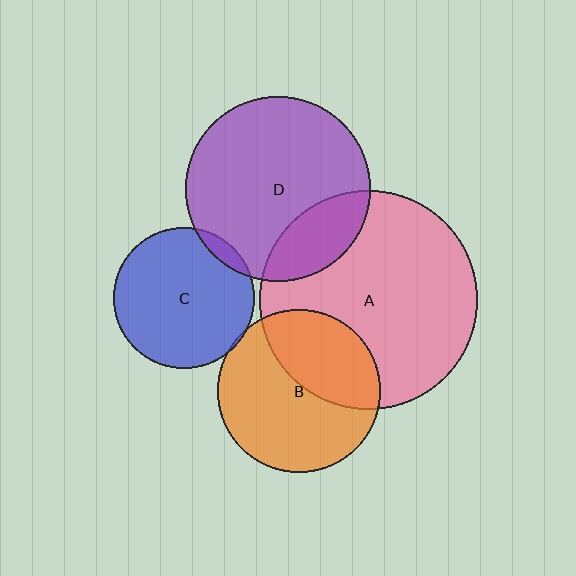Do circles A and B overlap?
Yes.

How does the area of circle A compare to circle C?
Approximately 2.4 times.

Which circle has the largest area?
Circle A (pink).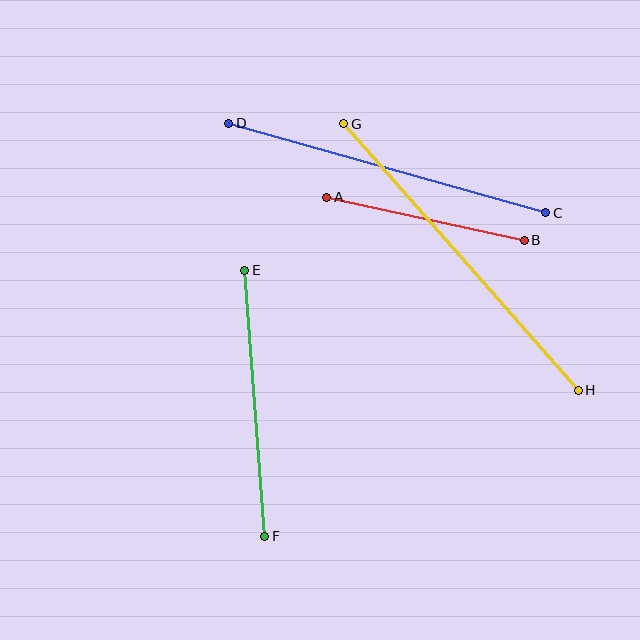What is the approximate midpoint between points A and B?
The midpoint is at approximately (426, 219) pixels.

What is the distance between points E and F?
The distance is approximately 266 pixels.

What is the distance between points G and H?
The distance is approximately 355 pixels.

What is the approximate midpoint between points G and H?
The midpoint is at approximately (461, 257) pixels.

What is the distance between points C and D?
The distance is approximately 329 pixels.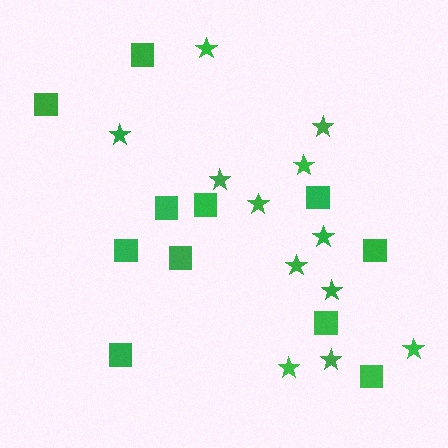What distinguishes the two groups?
There are 2 groups: one group of squares (11) and one group of stars (12).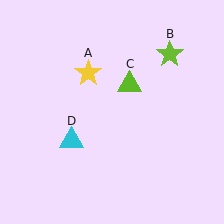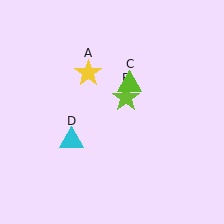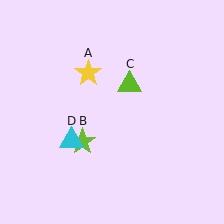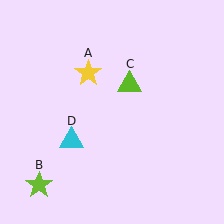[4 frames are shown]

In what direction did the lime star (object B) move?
The lime star (object B) moved down and to the left.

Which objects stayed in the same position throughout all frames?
Yellow star (object A) and lime triangle (object C) and cyan triangle (object D) remained stationary.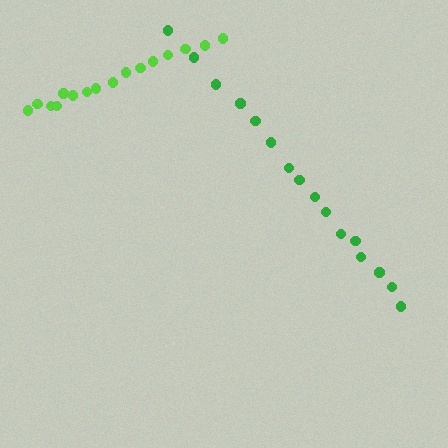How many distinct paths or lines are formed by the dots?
There are 2 distinct paths.